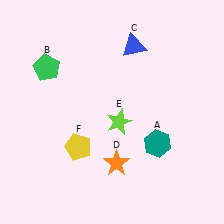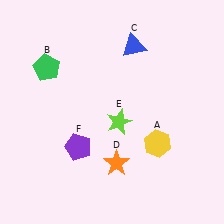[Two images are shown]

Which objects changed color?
A changed from teal to yellow. F changed from yellow to purple.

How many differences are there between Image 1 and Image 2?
There are 2 differences between the two images.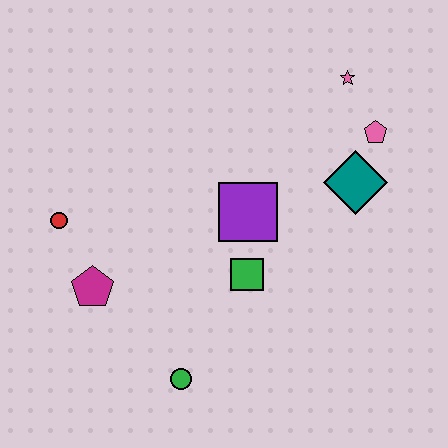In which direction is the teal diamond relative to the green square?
The teal diamond is to the right of the green square.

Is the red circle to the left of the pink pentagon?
Yes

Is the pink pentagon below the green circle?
No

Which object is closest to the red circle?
The magenta pentagon is closest to the red circle.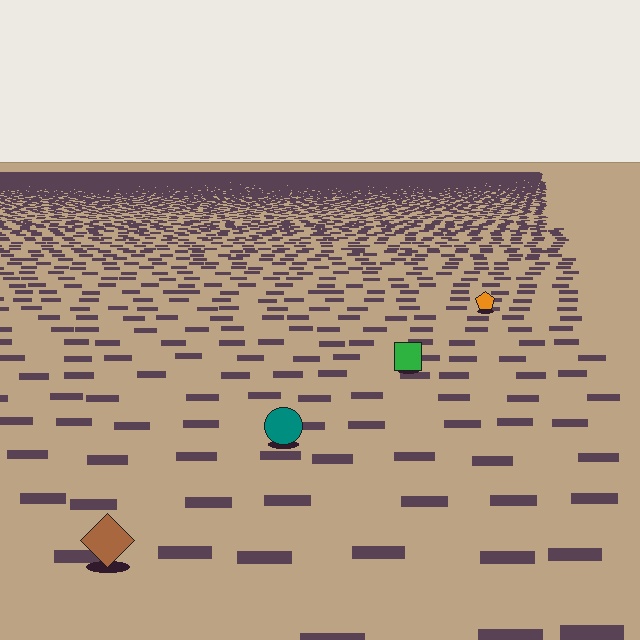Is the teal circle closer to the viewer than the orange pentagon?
Yes. The teal circle is closer — you can tell from the texture gradient: the ground texture is coarser near it.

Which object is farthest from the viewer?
The orange pentagon is farthest from the viewer. It appears smaller and the ground texture around it is denser.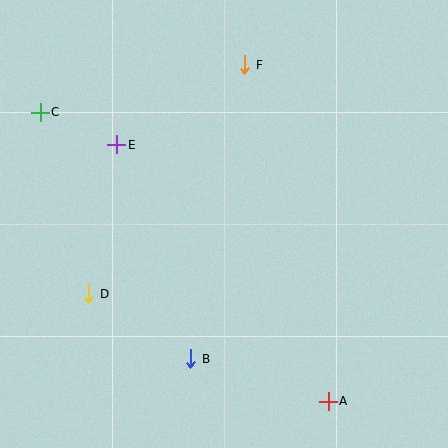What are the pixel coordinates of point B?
Point B is at (191, 359).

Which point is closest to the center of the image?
Point E at (117, 145) is closest to the center.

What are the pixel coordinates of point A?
Point A is at (328, 401).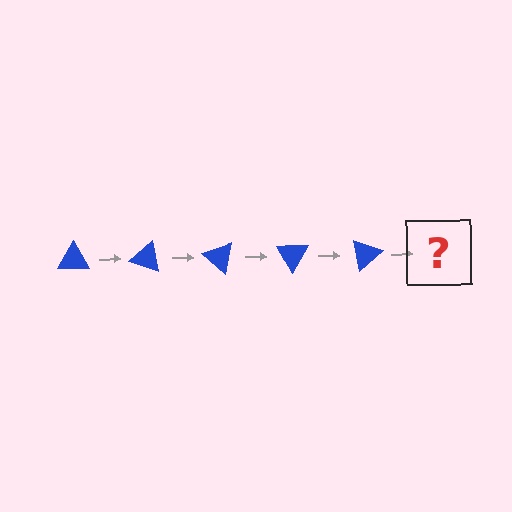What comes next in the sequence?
The next element should be a blue triangle rotated 100 degrees.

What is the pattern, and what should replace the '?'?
The pattern is that the triangle rotates 20 degrees each step. The '?' should be a blue triangle rotated 100 degrees.